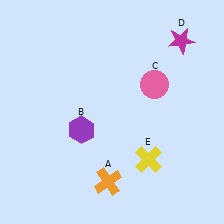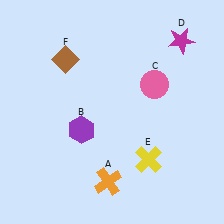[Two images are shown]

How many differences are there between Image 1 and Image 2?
There is 1 difference between the two images.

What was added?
A brown diamond (F) was added in Image 2.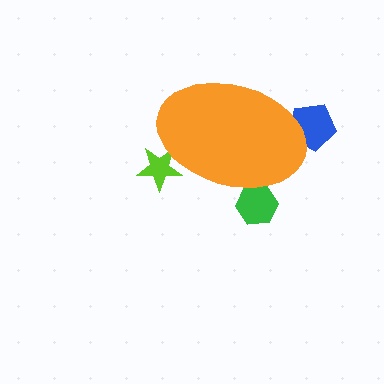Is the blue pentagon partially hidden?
Yes, the blue pentagon is partially hidden behind the orange ellipse.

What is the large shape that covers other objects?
An orange ellipse.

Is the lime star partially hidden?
Yes, the lime star is partially hidden behind the orange ellipse.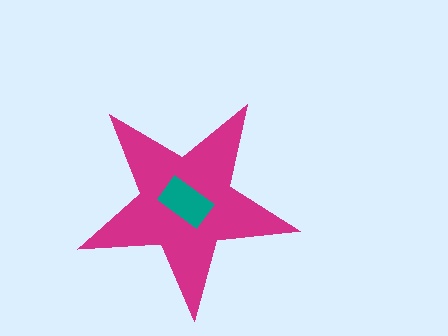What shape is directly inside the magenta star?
The teal rectangle.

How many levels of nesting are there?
2.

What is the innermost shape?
The teal rectangle.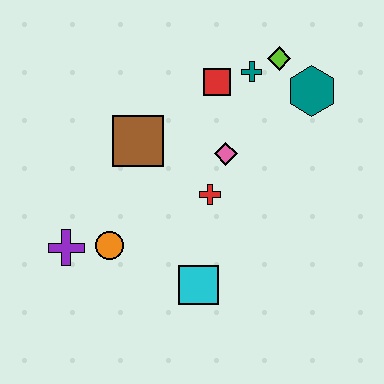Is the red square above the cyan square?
Yes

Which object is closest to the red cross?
The pink diamond is closest to the red cross.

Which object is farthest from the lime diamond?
The purple cross is farthest from the lime diamond.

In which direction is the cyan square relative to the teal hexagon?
The cyan square is below the teal hexagon.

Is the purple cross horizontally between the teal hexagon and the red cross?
No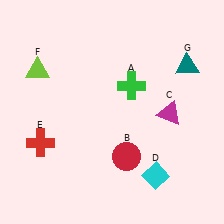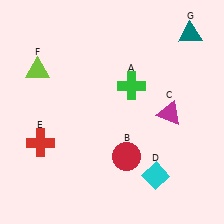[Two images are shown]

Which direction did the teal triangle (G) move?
The teal triangle (G) moved up.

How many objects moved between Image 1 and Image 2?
1 object moved between the two images.